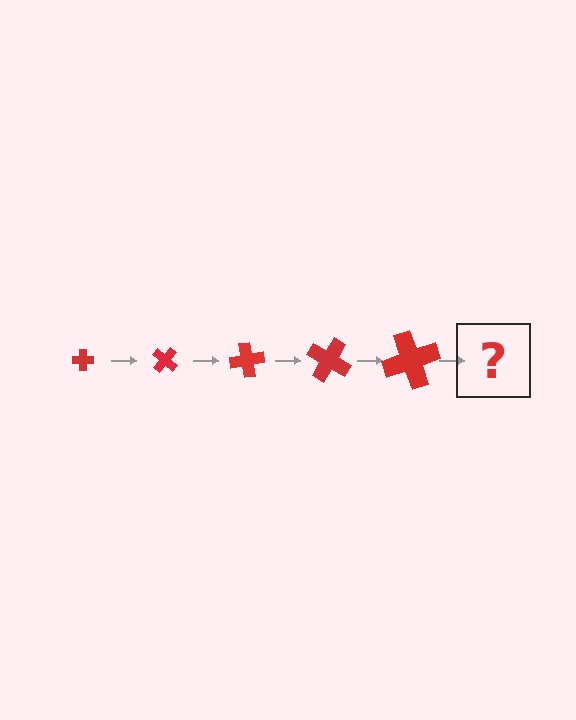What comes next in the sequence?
The next element should be a cross, larger than the previous one and rotated 200 degrees from the start.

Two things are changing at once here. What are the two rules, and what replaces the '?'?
The two rules are that the cross grows larger each step and it rotates 40 degrees each step. The '?' should be a cross, larger than the previous one and rotated 200 degrees from the start.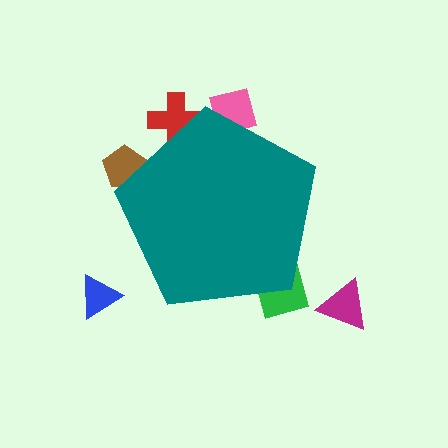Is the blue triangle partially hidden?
No, the blue triangle is fully visible.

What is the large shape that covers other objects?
A teal pentagon.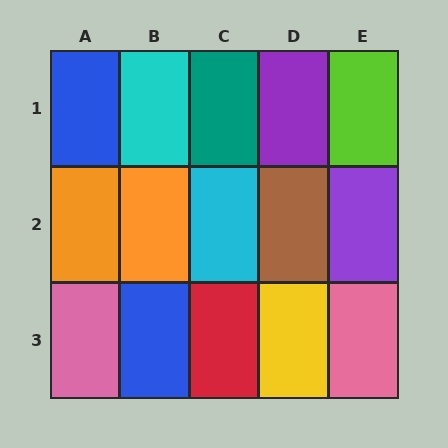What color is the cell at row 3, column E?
Pink.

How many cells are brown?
1 cell is brown.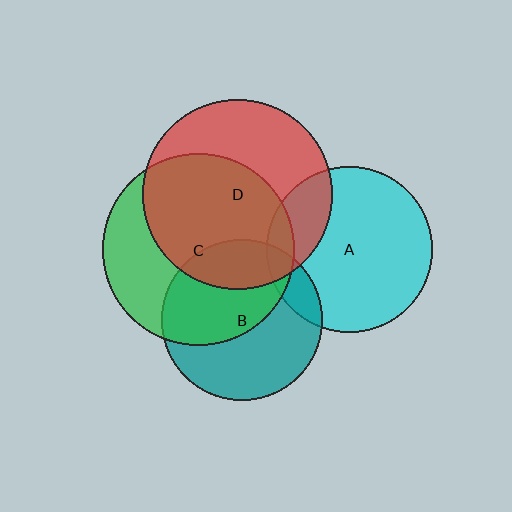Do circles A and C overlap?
Yes.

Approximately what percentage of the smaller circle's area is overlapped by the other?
Approximately 10%.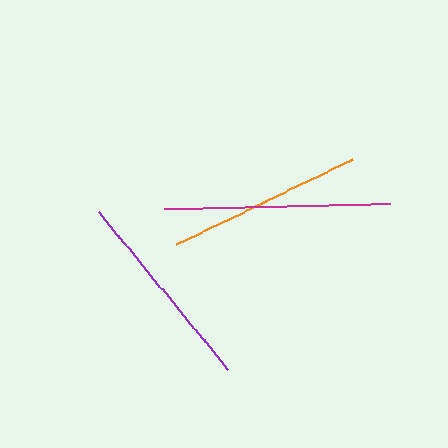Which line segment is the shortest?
The orange line is the shortest at approximately 196 pixels.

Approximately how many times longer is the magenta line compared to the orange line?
The magenta line is approximately 1.2 times the length of the orange line.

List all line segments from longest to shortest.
From longest to shortest: magenta, purple, orange.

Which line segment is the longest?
The magenta line is the longest at approximately 226 pixels.